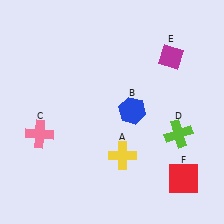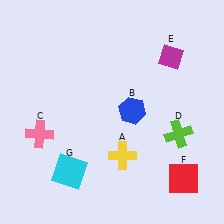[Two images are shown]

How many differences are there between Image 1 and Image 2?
There is 1 difference between the two images.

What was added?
A cyan square (G) was added in Image 2.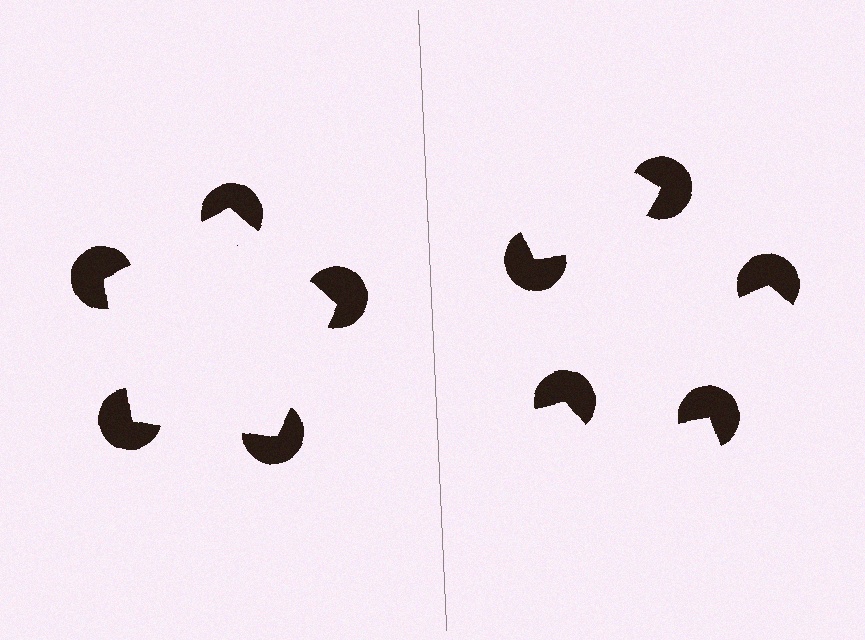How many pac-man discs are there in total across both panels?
10 — 5 on each side.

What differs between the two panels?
The pac-man discs are positioned identically on both sides; only the wedge orientations differ. On the left they align to a pentagon; on the right they are misaligned.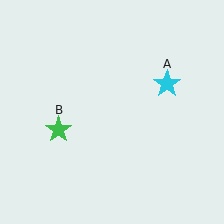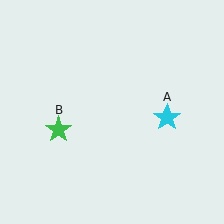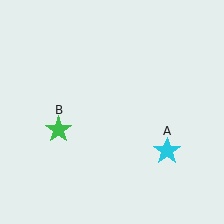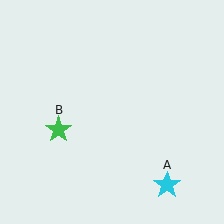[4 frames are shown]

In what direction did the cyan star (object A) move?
The cyan star (object A) moved down.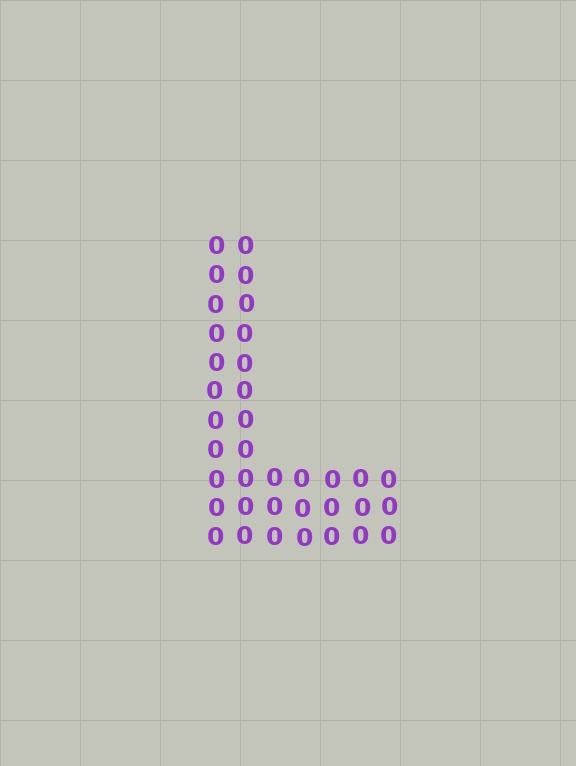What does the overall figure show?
The overall figure shows the letter L.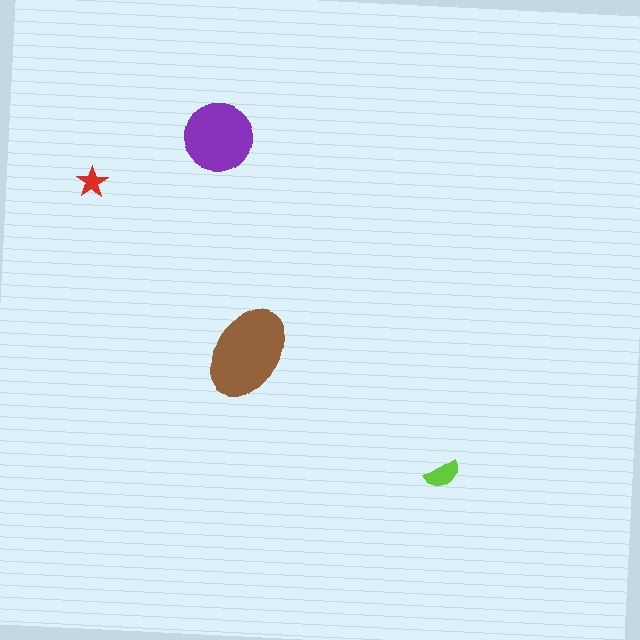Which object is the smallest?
The red star.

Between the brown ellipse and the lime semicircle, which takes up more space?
The brown ellipse.